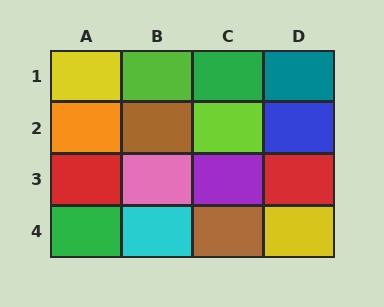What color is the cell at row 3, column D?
Red.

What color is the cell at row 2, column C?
Lime.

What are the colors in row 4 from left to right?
Green, cyan, brown, yellow.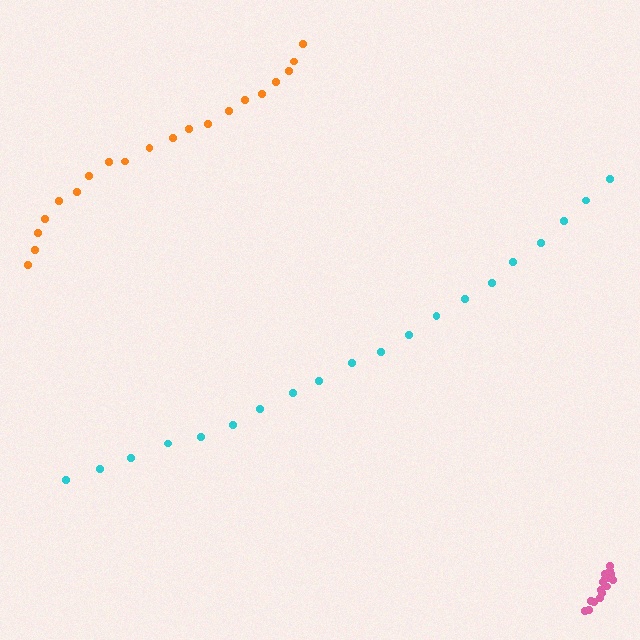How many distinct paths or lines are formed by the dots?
There are 3 distinct paths.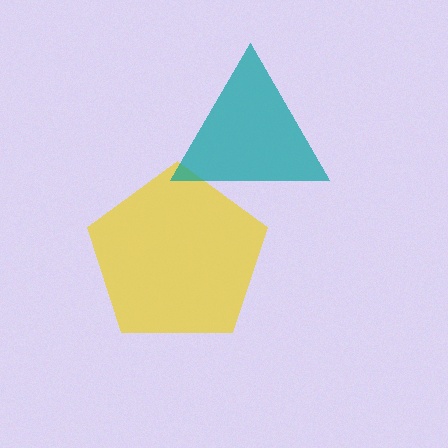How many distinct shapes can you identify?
There are 2 distinct shapes: a yellow pentagon, a teal triangle.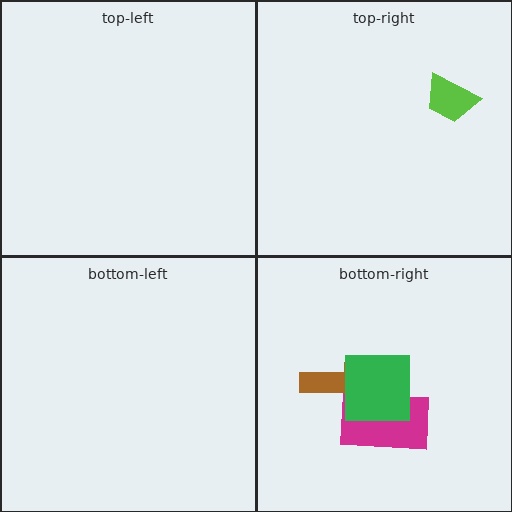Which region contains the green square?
The bottom-right region.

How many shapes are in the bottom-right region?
3.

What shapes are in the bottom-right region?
The brown arrow, the magenta rectangle, the green square.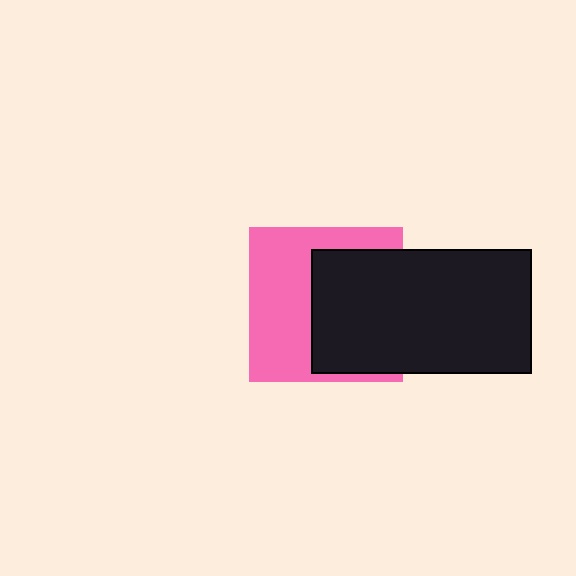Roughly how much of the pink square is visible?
About half of it is visible (roughly 52%).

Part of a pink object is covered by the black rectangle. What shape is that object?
It is a square.